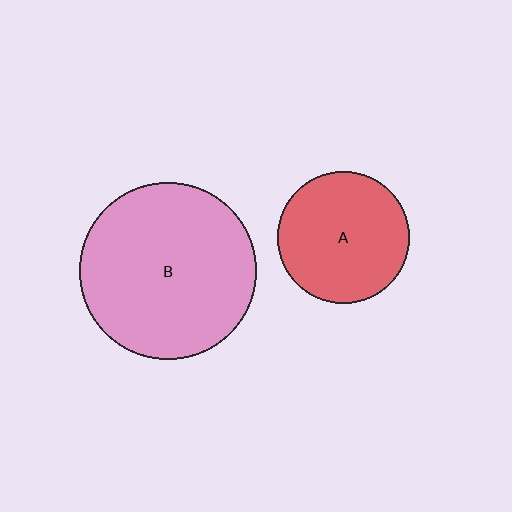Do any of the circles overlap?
No, none of the circles overlap.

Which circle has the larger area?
Circle B (pink).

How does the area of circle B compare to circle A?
Approximately 1.8 times.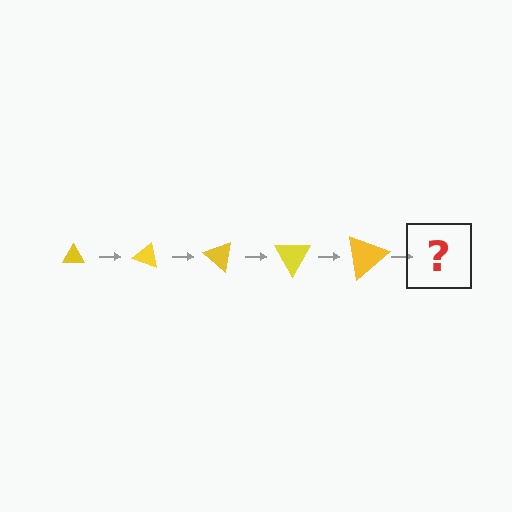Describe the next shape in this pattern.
It should be a triangle, larger than the previous one and rotated 100 degrees from the start.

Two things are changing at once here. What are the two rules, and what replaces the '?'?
The two rules are that the triangle grows larger each step and it rotates 20 degrees each step. The '?' should be a triangle, larger than the previous one and rotated 100 degrees from the start.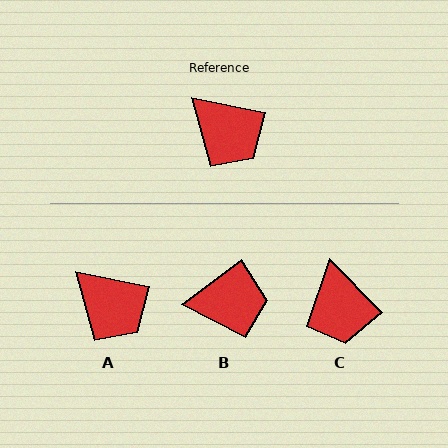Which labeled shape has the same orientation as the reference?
A.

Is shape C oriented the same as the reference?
No, it is off by about 34 degrees.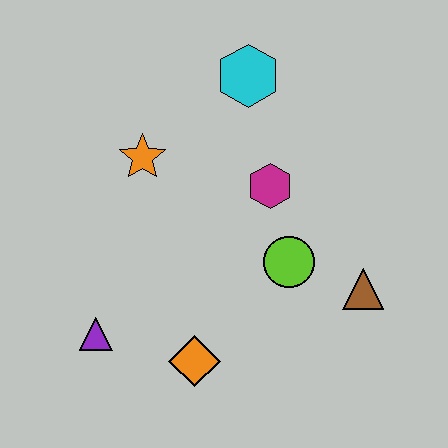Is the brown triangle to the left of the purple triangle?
No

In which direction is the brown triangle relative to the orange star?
The brown triangle is to the right of the orange star.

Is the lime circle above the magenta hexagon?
No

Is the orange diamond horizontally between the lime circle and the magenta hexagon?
No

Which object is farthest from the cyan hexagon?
The purple triangle is farthest from the cyan hexagon.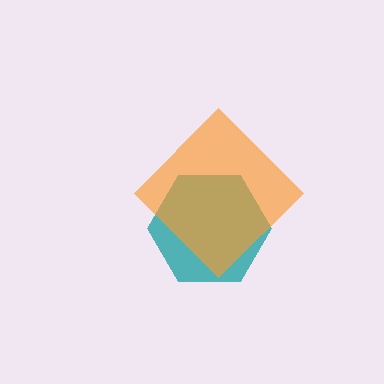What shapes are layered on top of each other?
The layered shapes are: a teal hexagon, an orange diamond.